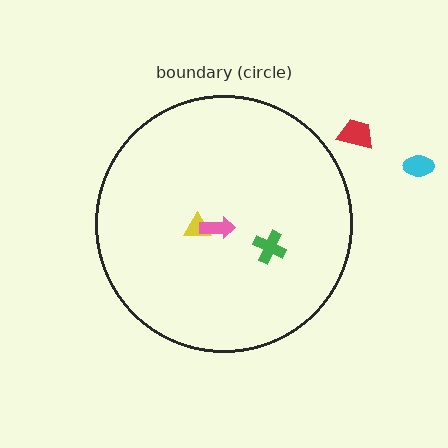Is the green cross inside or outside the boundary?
Inside.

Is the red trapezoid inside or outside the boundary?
Outside.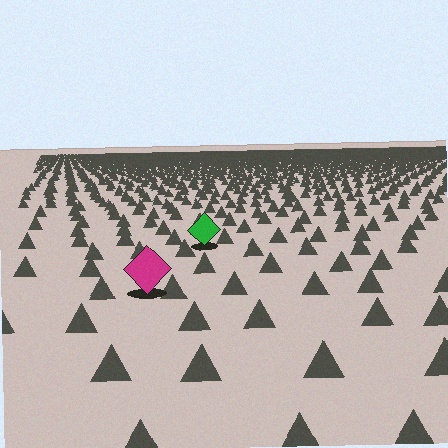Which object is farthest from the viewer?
The green diamond is farthest from the viewer. It appears smaller and the ground texture around it is denser.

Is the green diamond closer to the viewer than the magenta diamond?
No. The magenta diamond is closer — you can tell from the texture gradient: the ground texture is coarser near it.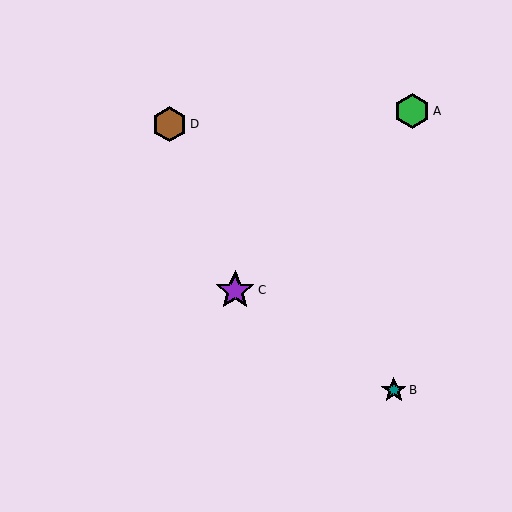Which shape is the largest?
The purple star (labeled C) is the largest.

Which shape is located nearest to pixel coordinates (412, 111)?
The green hexagon (labeled A) at (412, 111) is nearest to that location.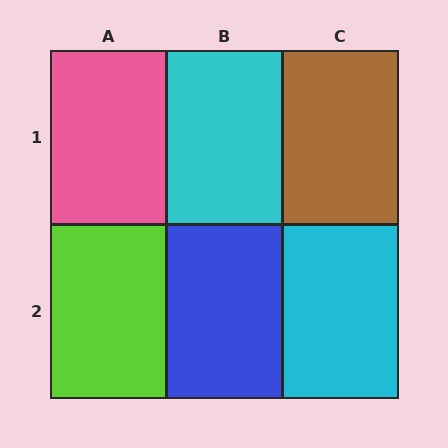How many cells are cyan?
2 cells are cyan.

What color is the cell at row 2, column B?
Blue.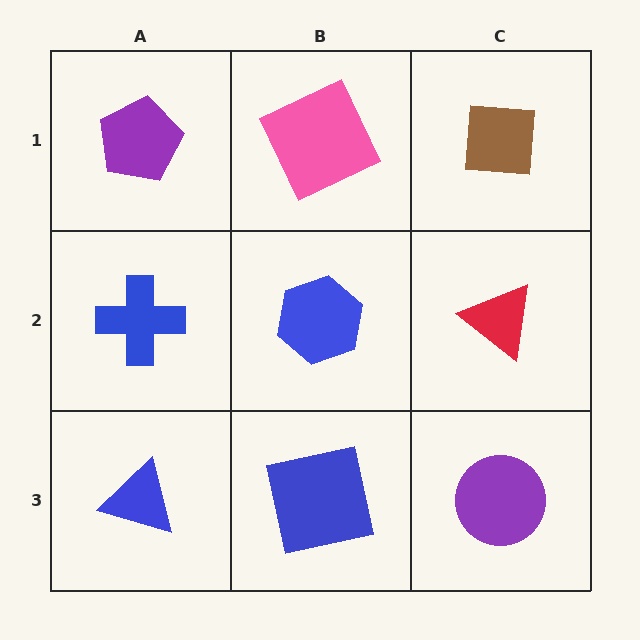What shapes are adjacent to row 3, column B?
A blue hexagon (row 2, column B), a blue triangle (row 3, column A), a purple circle (row 3, column C).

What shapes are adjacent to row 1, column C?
A red triangle (row 2, column C), a pink square (row 1, column B).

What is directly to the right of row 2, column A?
A blue hexagon.